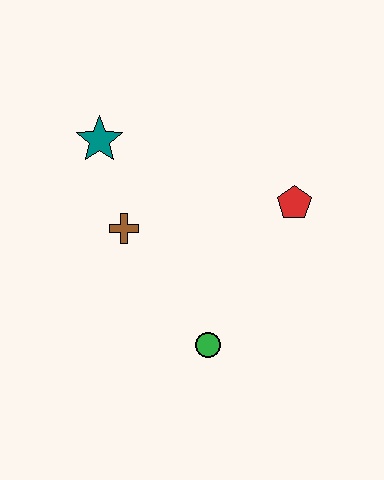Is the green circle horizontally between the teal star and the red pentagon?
Yes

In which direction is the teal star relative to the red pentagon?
The teal star is to the left of the red pentagon.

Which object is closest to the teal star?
The brown cross is closest to the teal star.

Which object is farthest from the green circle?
The teal star is farthest from the green circle.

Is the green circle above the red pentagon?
No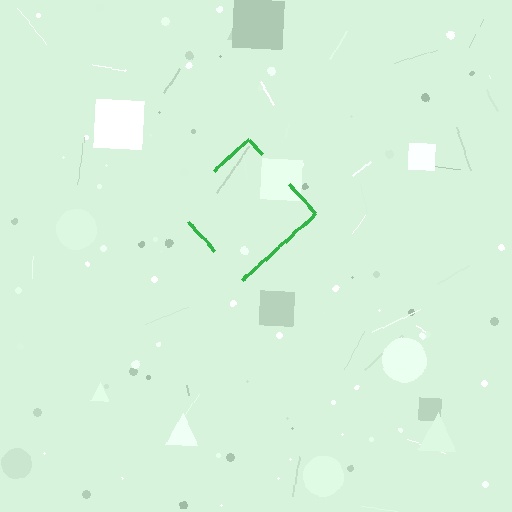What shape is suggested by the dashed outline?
The dashed outline suggests a diamond.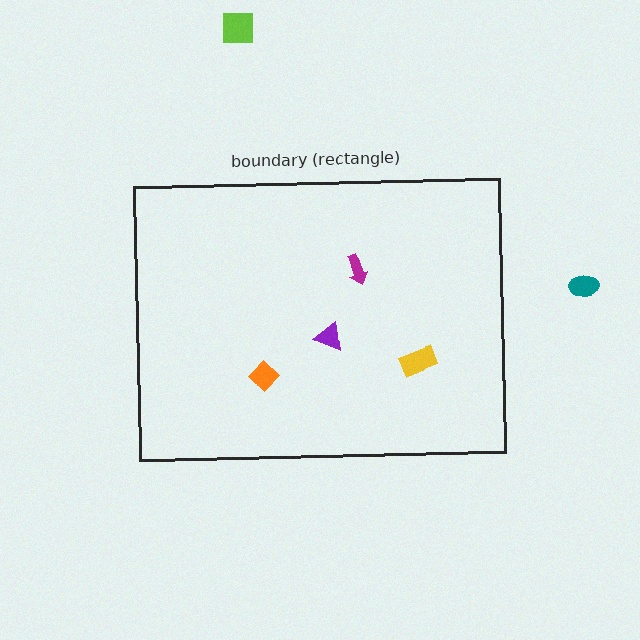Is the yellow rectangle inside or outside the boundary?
Inside.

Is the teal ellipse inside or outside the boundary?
Outside.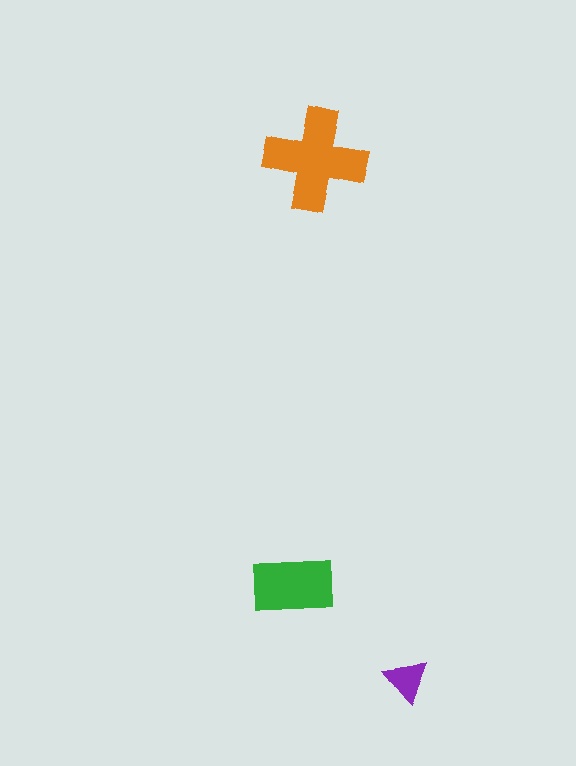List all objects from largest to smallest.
The orange cross, the green rectangle, the purple triangle.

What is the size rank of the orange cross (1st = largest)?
1st.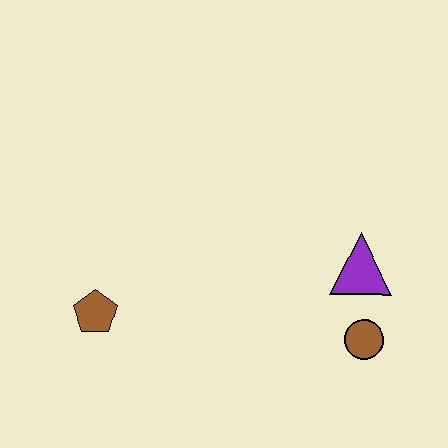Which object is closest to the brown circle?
The purple triangle is closest to the brown circle.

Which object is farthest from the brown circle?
The brown pentagon is farthest from the brown circle.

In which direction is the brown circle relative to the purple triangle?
The brown circle is below the purple triangle.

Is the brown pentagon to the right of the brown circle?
No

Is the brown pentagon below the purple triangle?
Yes